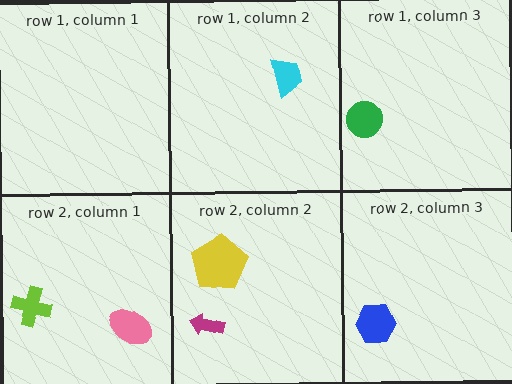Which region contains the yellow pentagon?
The row 2, column 2 region.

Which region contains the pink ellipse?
The row 2, column 1 region.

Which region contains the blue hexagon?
The row 2, column 3 region.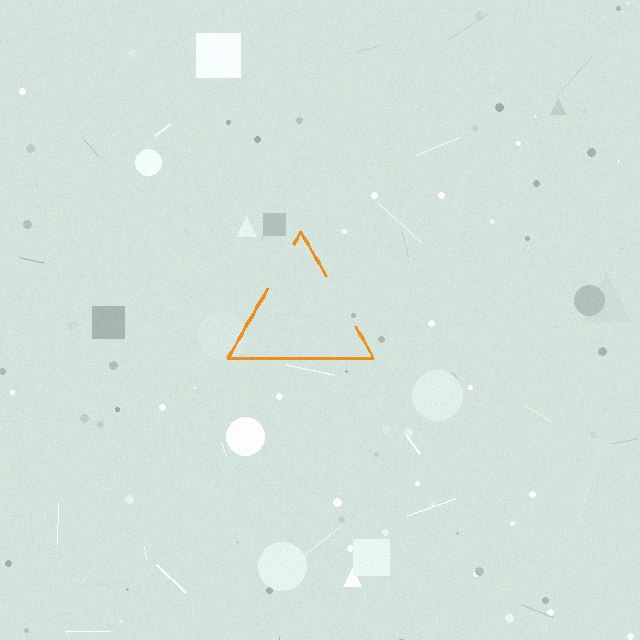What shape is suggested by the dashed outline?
The dashed outline suggests a triangle.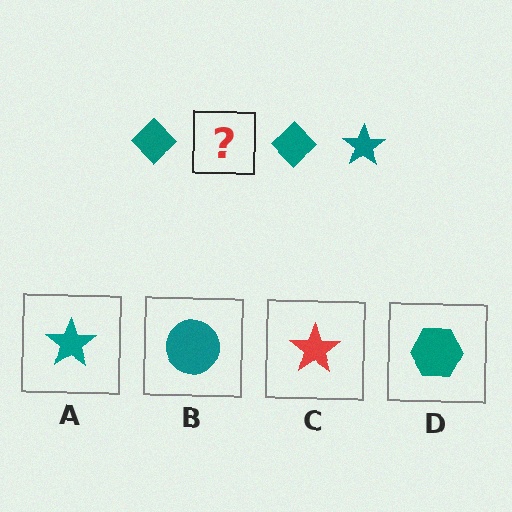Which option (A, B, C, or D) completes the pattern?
A.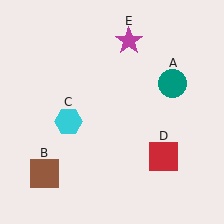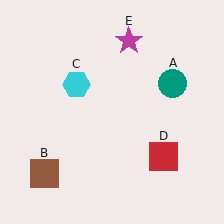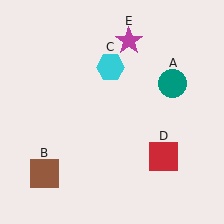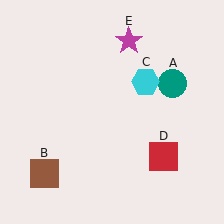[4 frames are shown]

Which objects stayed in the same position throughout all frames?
Teal circle (object A) and brown square (object B) and red square (object D) and magenta star (object E) remained stationary.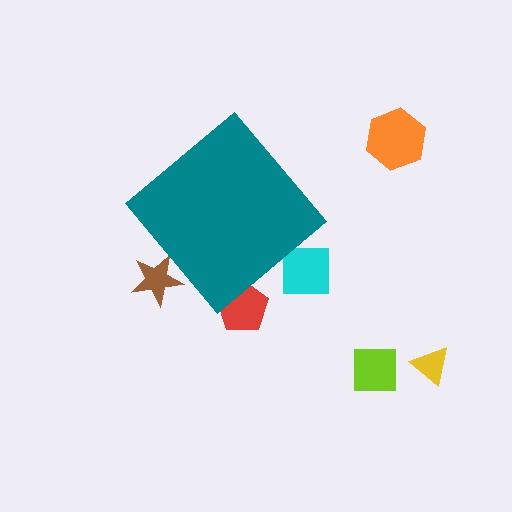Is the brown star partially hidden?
Yes, the brown star is partially hidden behind the teal diamond.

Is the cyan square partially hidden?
Yes, the cyan square is partially hidden behind the teal diamond.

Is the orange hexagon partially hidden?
No, the orange hexagon is fully visible.